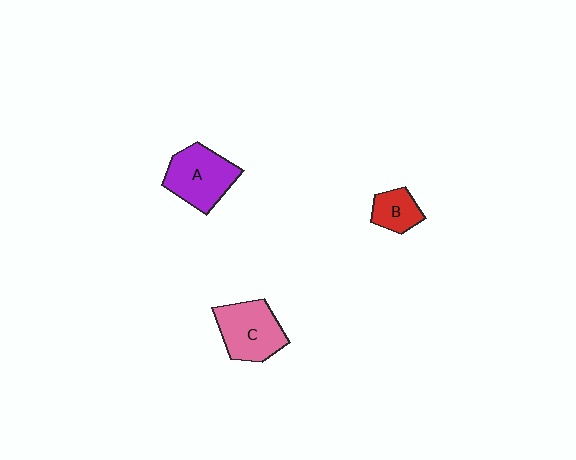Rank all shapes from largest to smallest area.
From largest to smallest: A (purple), C (pink), B (red).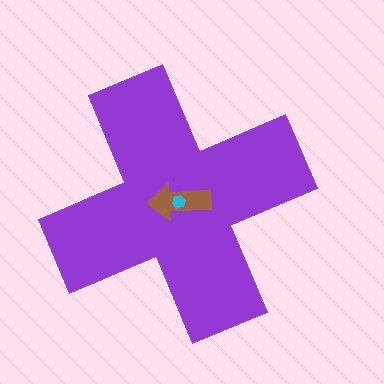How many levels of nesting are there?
3.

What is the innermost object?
The cyan hexagon.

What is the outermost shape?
The purple cross.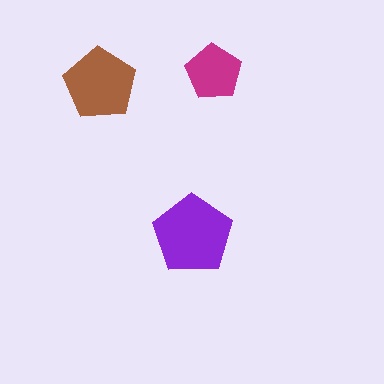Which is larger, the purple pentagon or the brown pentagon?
The purple one.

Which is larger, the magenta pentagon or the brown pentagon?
The brown one.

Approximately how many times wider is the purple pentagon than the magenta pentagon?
About 1.5 times wider.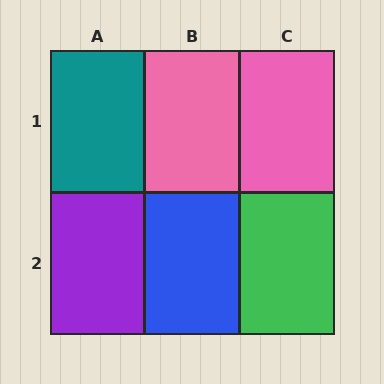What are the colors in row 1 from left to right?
Teal, pink, pink.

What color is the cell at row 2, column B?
Blue.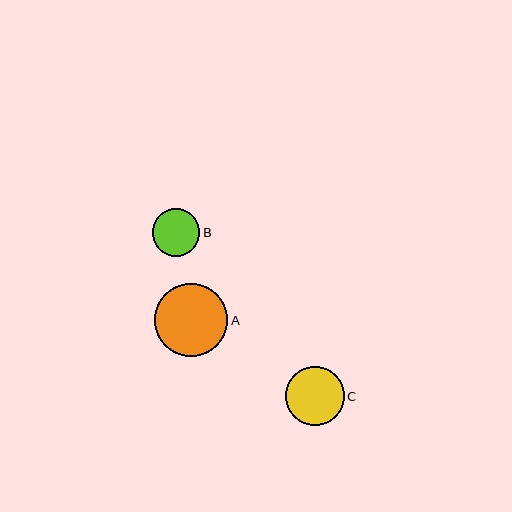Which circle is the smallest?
Circle B is the smallest with a size of approximately 47 pixels.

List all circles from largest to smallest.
From largest to smallest: A, C, B.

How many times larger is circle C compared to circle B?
Circle C is approximately 1.2 times the size of circle B.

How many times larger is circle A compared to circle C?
Circle A is approximately 1.2 times the size of circle C.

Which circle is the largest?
Circle A is the largest with a size of approximately 73 pixels.